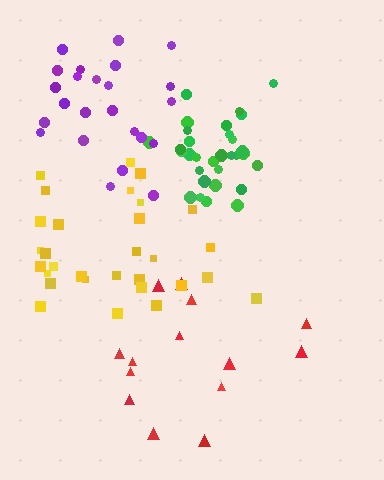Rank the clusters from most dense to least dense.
green, purple, yellow, red.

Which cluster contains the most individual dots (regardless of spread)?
Green (32).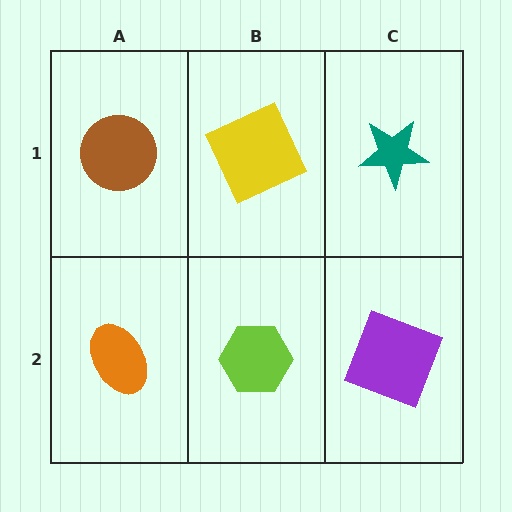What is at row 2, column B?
A lime hexagon.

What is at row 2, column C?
A purple square.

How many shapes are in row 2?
3 shapes.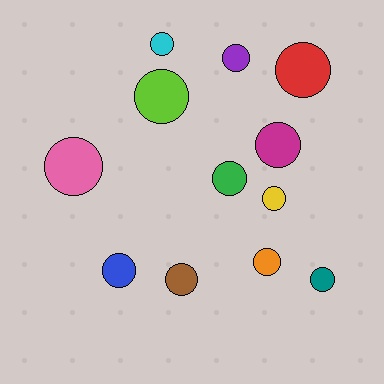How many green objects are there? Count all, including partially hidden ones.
There is 1 green object.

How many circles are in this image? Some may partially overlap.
There are 12 circles.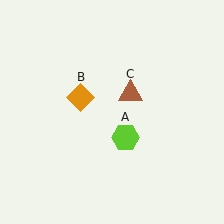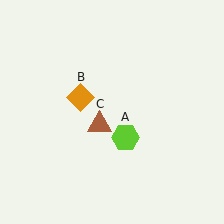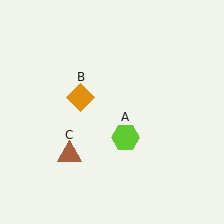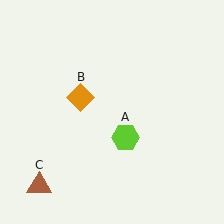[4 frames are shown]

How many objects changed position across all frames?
1 object changed position: brown triangle (object C).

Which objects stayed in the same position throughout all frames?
Lime hexagon (object A) and orange diamond (object B) remained stationary.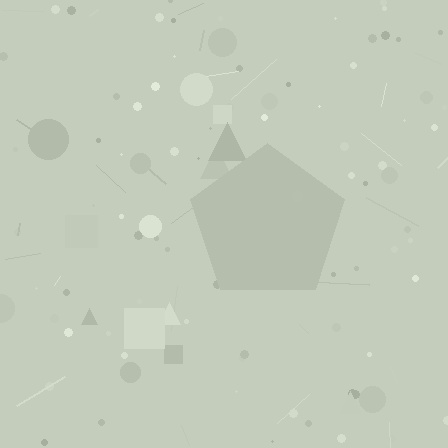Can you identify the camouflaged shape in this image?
The camouflaged shape is a pentagon.